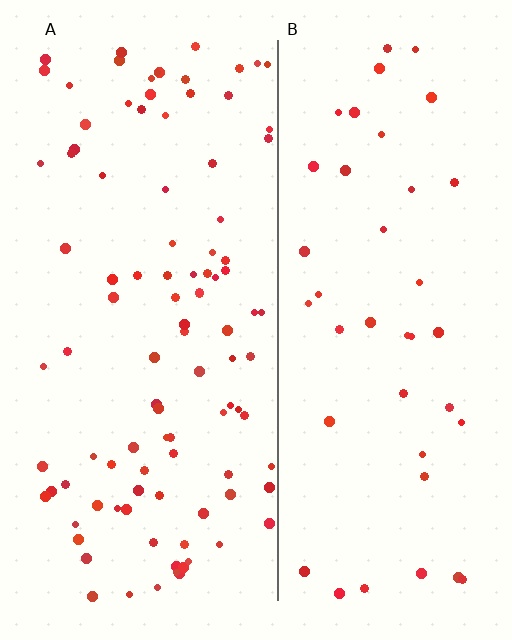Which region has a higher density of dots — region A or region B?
A (the left).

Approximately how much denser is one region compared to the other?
Approximately 2.4× — region A over region B.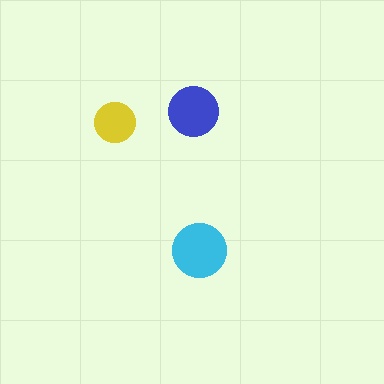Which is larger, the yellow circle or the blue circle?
The blue one.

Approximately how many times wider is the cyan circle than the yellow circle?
About 1.5 times wider.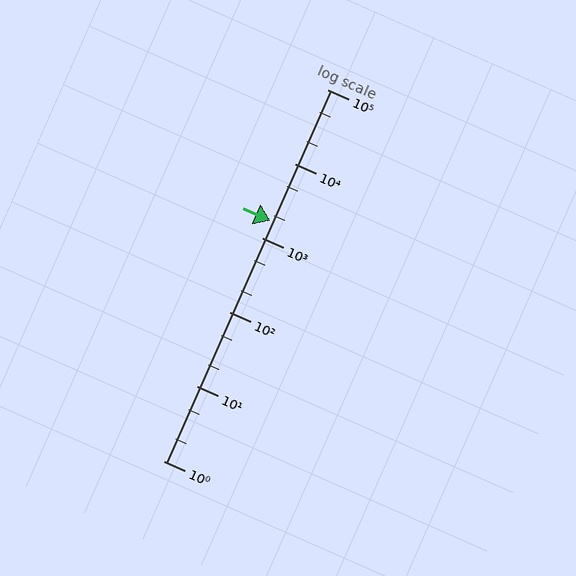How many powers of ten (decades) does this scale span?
The scale spans 5 decades, from 1 to 100000.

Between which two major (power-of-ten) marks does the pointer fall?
The pointer is between 1000 and 10000.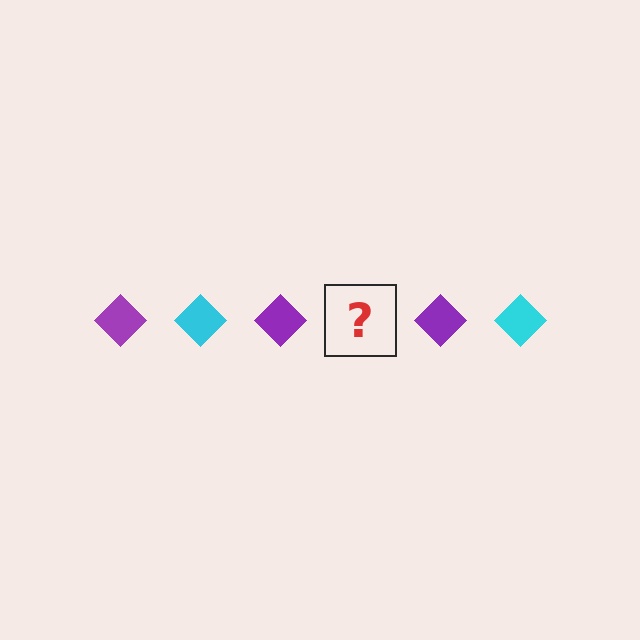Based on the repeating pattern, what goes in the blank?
The blank should be a cyan diamond.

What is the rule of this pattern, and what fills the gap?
The rule is that the pattern cycles through purple, cyan diamonds. The gap should be filled with a cyan diamond.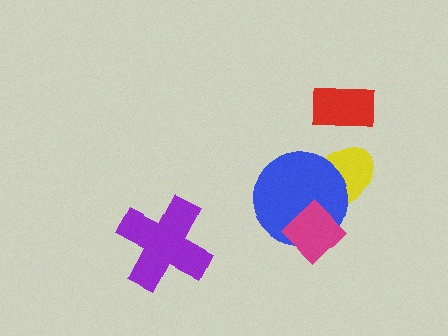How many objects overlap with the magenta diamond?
2 objects overlap with the magenta diamond.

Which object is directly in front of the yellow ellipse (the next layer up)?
The blue circle is directly in front of the yellow ellipse.